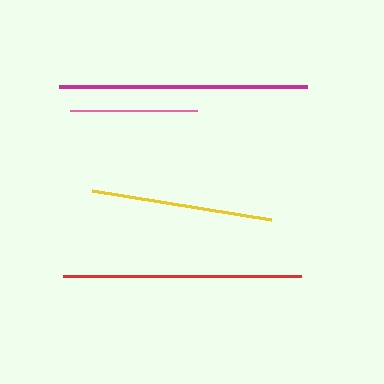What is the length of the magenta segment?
The magenta segment is approximately 248 pixels long.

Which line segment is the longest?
The magenta line is the longest at approximately 248 pixels.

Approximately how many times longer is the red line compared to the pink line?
The red line is approximately 1.9 times the length of the pink line.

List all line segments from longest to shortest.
From longest to shortest: magenta, red, yellow, pink.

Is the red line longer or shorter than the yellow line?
The red line is longer than the yellow line.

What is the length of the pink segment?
The pink segment is approximately 127 pixels long.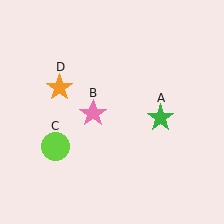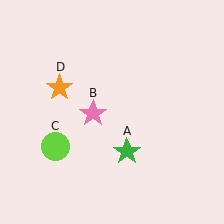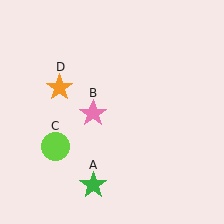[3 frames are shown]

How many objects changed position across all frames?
1 object changed position: green star (object A).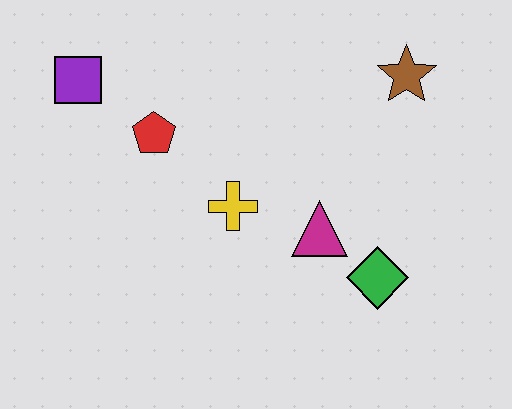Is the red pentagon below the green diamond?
No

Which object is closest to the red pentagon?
The purple square is closest to the red pentagon.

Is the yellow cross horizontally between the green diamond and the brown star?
No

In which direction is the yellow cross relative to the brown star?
The yellow cross is to the left of the brown star.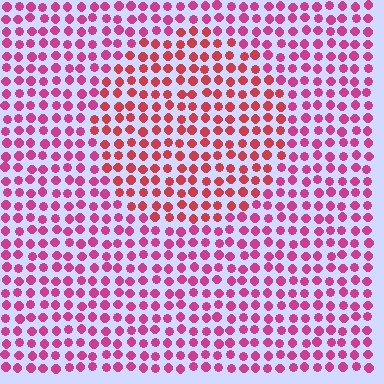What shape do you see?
I see a circle.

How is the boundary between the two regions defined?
The boundary is defined purely by a slight shift in hue (about 29 degrees). Spacing, size, and orientation are identical on both sides.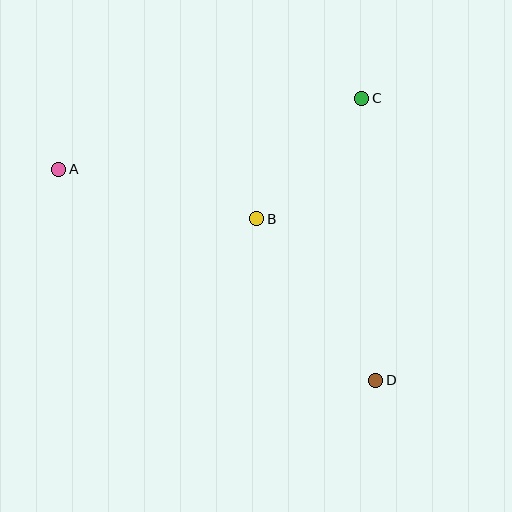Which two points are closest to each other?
Points B and C are closest to each other.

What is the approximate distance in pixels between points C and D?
The distance between C and D is approximately 283 pixels.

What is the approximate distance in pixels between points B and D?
The distance between B and D is approximately 201 pixels.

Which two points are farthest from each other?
Points A and D are farthest from each other.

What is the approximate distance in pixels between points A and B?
The distance between A and B is approximately 204 pixels.